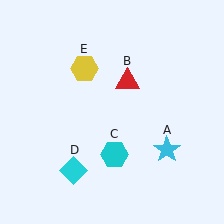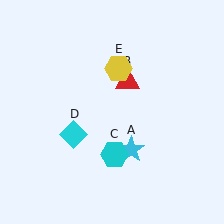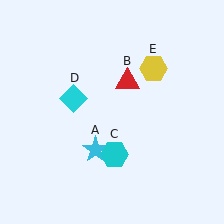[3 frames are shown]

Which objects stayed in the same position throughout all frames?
Red triangle (object B) and cyan hexagon (object C) remained stationary.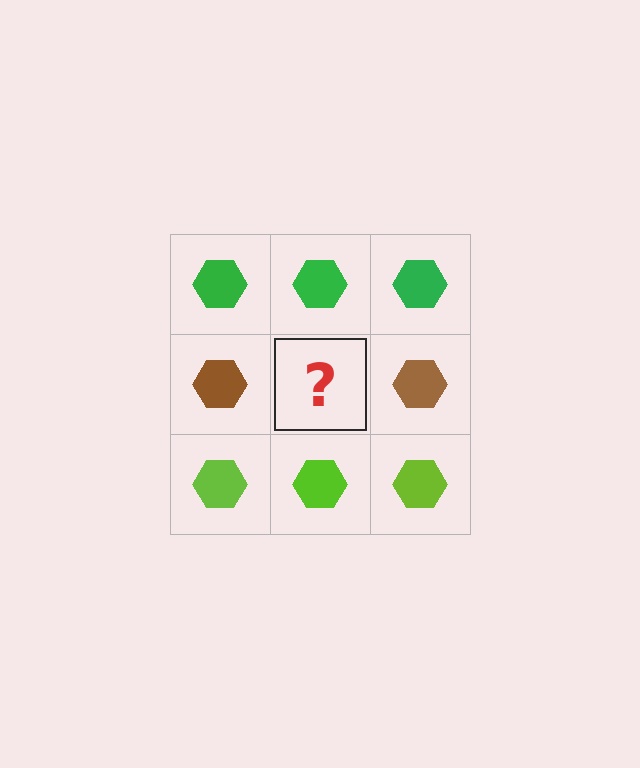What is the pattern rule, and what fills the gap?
The rule is that each row has a consistent color. The gap should be filled with a brown hexagon.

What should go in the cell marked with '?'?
The missing cell should contain a brown hexagon.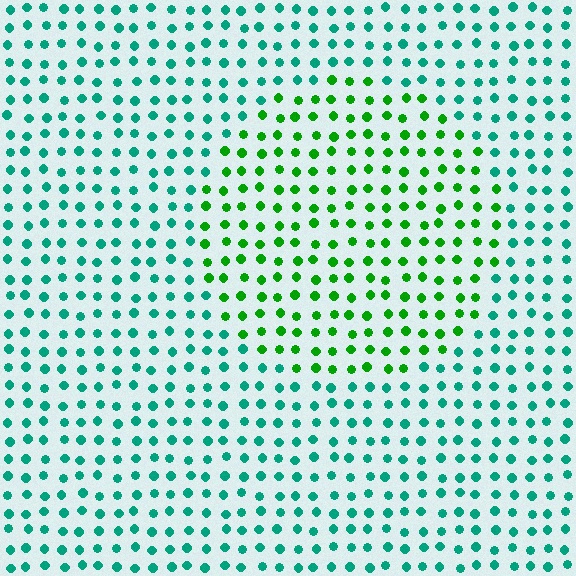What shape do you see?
I see a circle.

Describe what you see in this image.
The image is filled with small teal elements in a uniform arrangement. A circle-shaped region is visible where the elements are tinted to a slightly different hue, forming a subtle color boundary.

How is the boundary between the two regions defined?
The boundary is defined purely by a slight shift in hue (about 46 degrees). Spacing, size, and orientation are identical on both sides.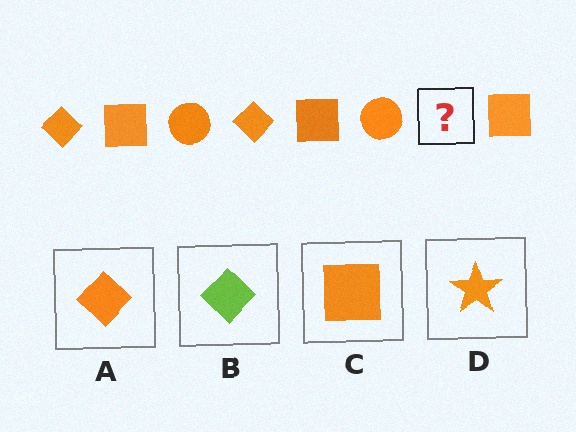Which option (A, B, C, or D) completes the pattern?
A.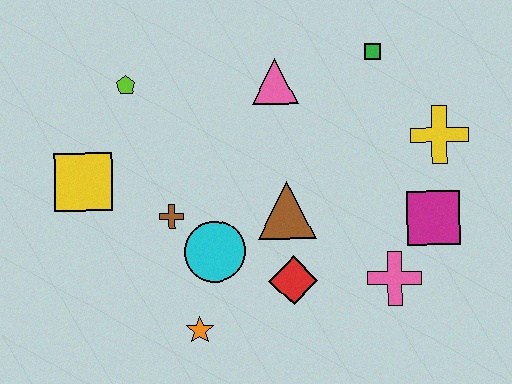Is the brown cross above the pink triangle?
No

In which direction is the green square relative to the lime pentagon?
The green square is to the right of the lime pentagon.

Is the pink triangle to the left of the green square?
Yes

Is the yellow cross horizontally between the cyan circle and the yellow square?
No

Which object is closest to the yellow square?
The brown cross is closest to the yellow square.